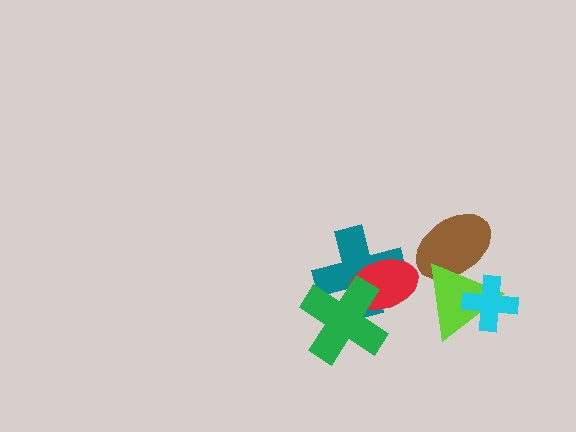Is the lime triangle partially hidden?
Yes, it is partially covered by another shape.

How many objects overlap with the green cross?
2 objects overlap with the green cross.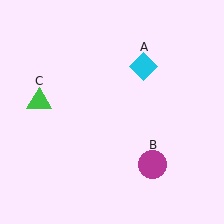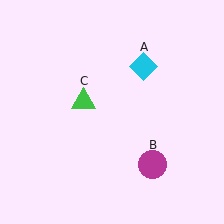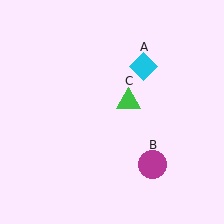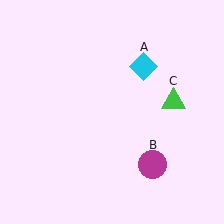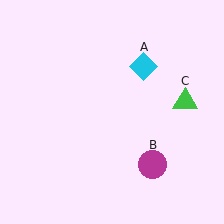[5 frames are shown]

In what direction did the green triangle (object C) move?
The green triangle (object C) moved right.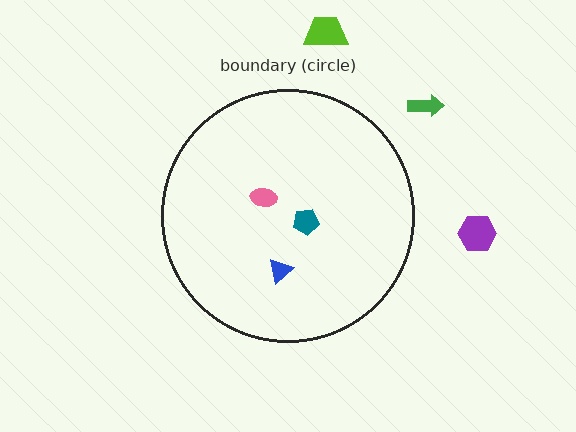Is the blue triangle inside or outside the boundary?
Inside.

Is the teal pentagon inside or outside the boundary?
Inside.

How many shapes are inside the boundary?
3 inside, 3 outside.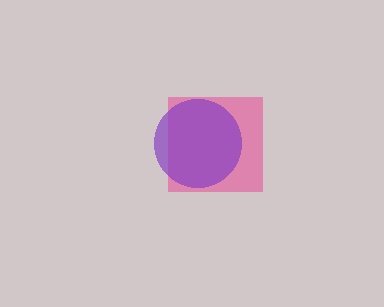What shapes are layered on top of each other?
The layered shapes are: a pink square, a purple circle.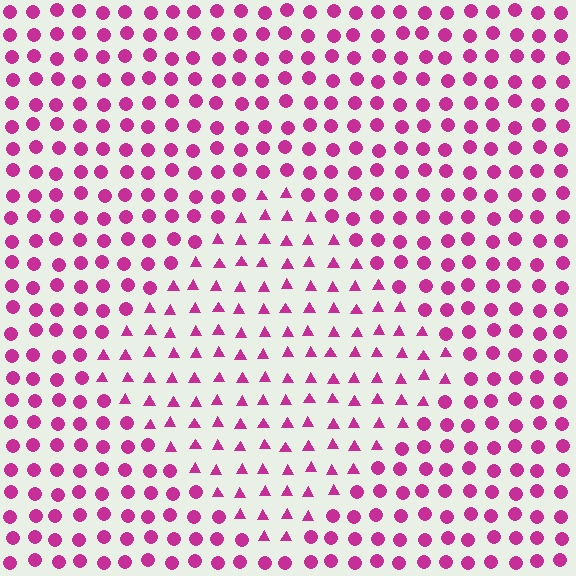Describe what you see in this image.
The image is filled with small magenta elements arranged in a uniform grid. A diamond-shaped region contains triangles, while the surrounding area contains circles. The boundary is defined purely by the change in element shape.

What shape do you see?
I see a diamond.